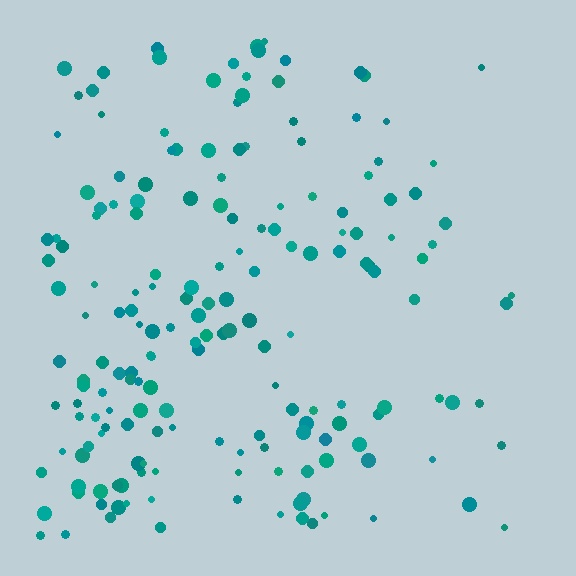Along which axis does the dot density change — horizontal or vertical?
Horizontal.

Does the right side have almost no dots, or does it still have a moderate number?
Still a moderate number, just noticeably fewer than the left.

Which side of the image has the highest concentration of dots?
The left.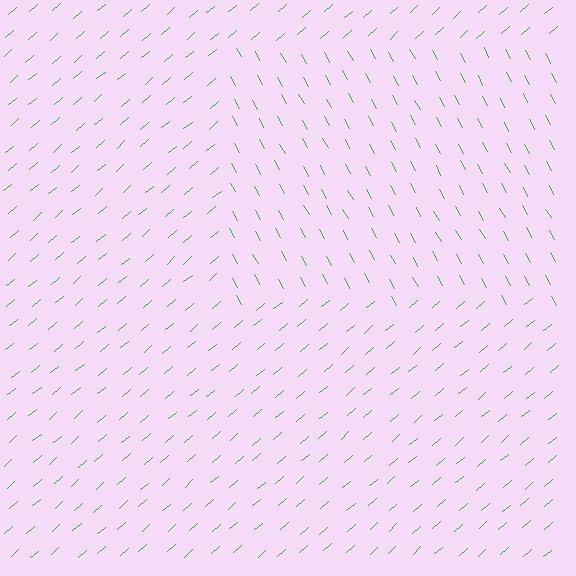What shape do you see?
I see a rectangle.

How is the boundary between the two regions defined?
The boundary is defined purely by a change in line orientation (approximately 78 degrees difference). All lines are the same color and thickness.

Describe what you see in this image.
The image is filled with small green line segments. A rectangle region in the image has lines oriented differently from the surrounding lines, creating a visible texture boundary.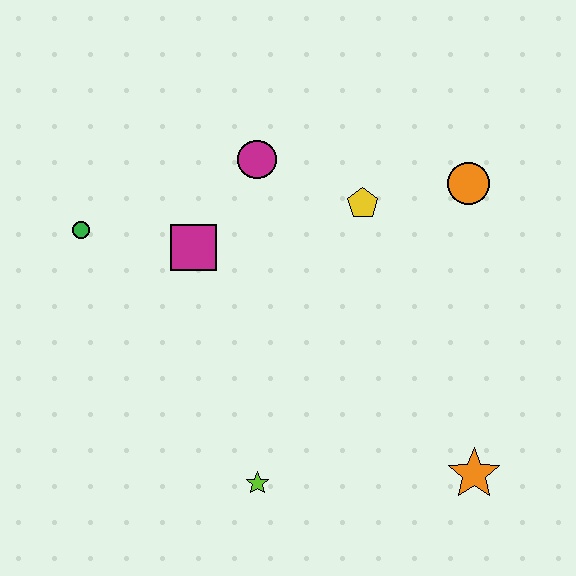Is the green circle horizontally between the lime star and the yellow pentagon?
No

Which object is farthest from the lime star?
The orange circle is farthest from the lime star.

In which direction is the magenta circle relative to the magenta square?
The magenta circle is above the magenta square.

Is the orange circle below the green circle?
No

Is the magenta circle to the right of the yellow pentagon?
No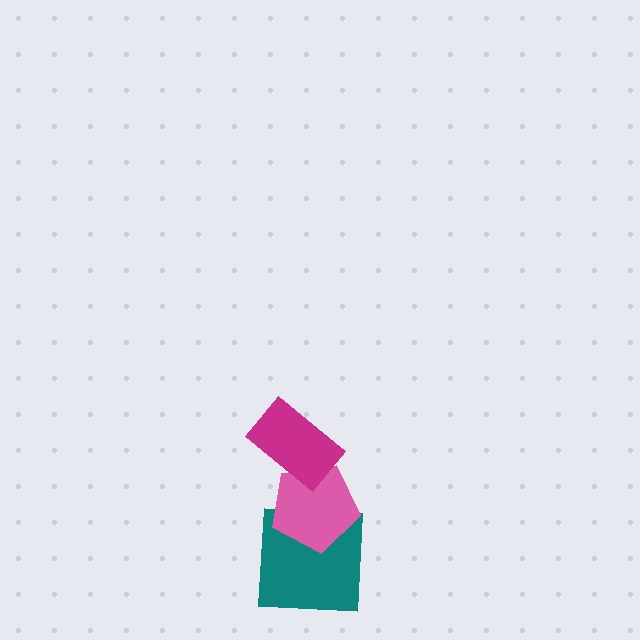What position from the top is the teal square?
The teal square is 3rd from the top.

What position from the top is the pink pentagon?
The pink pentagon is 2nd from the top.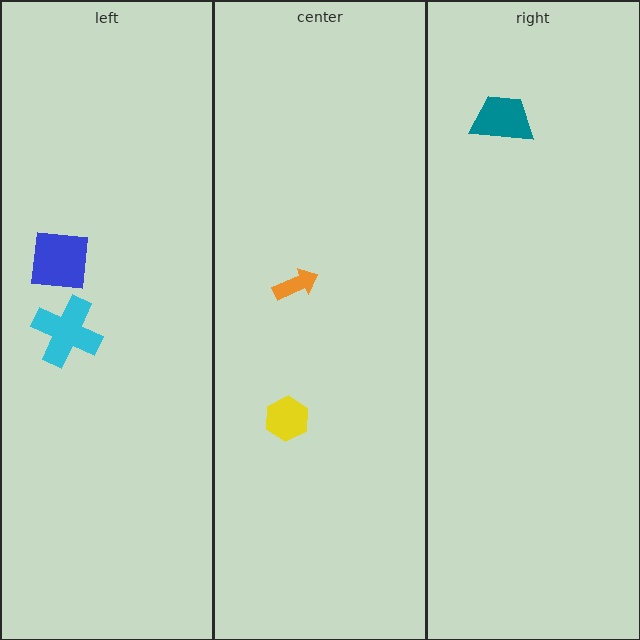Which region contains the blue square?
The left region.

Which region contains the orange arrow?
The center region.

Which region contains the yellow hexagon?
The center region.